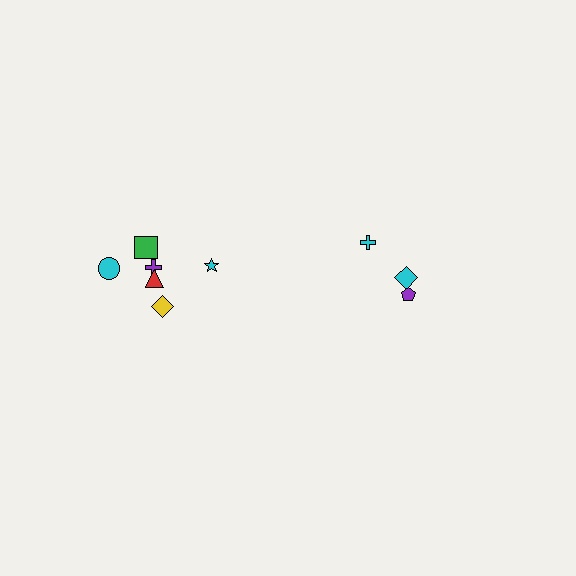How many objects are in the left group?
There are 6 objects.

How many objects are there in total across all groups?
There are 9 objects.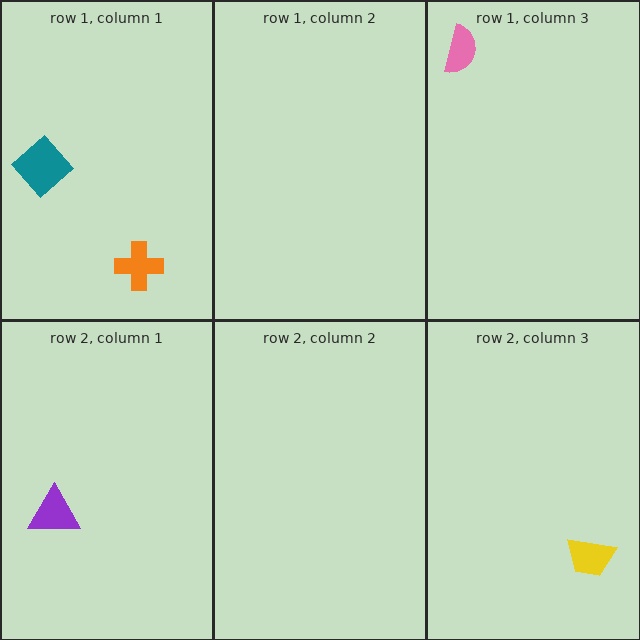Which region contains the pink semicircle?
The row 1, column 3 region.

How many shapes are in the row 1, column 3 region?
1.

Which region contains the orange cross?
The row 1, column 1 region.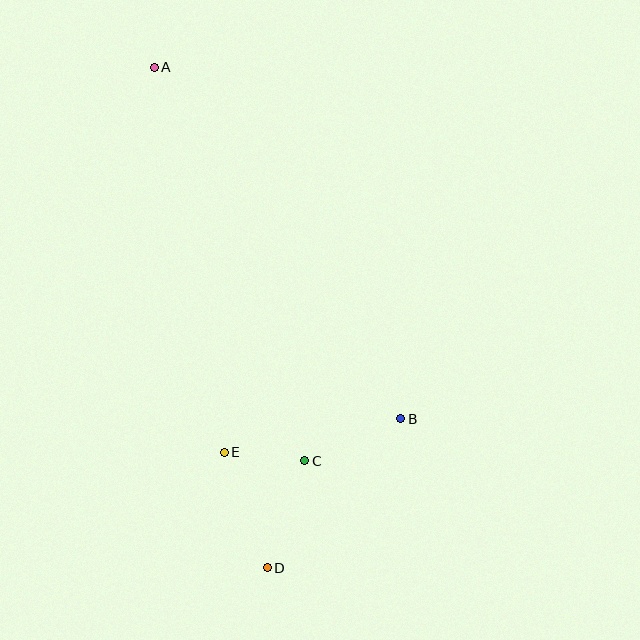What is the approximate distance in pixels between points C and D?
The distance between C and D is approximately 114 pixels.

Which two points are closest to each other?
Points C and E are closest to each other.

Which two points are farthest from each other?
Points A and D are farthest from each other.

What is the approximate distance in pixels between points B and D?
The distance between B and D is approximately 200 pixels.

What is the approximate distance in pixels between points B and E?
The distance between B and E is approximately 180 pixels.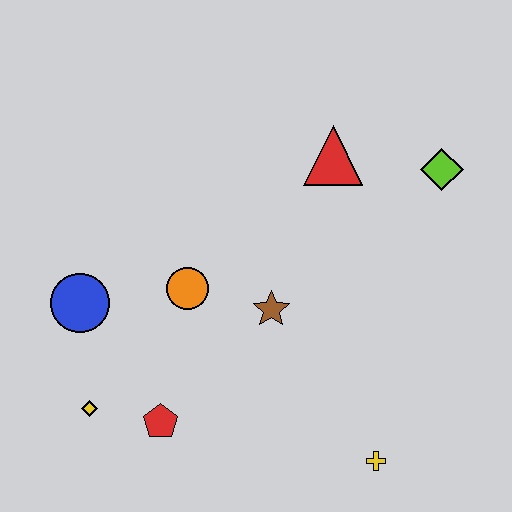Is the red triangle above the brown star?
Yes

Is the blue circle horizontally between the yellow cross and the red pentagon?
No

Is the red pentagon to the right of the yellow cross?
No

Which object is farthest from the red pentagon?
The lime diamond is farthest from the red pentagon.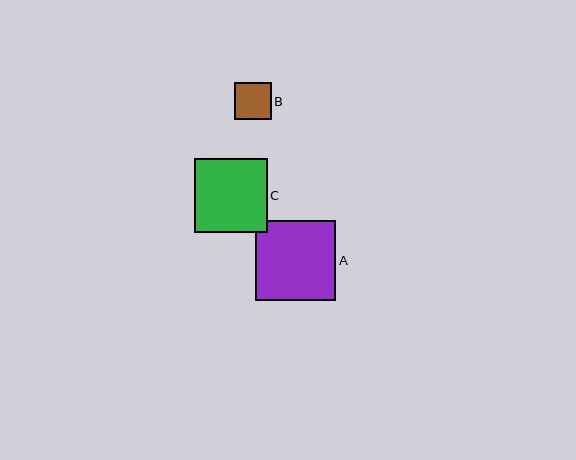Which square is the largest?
Square A is the largest with a size of approximately 80 pixels.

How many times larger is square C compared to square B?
Square C is approximately 2.0 times the size of square B.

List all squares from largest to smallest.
From largest to smallest: A, C, B.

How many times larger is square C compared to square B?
Square C is approximately 2.0 times the size of square B.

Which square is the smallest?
Square B is the smallest with a size of approximately 36 pixels.